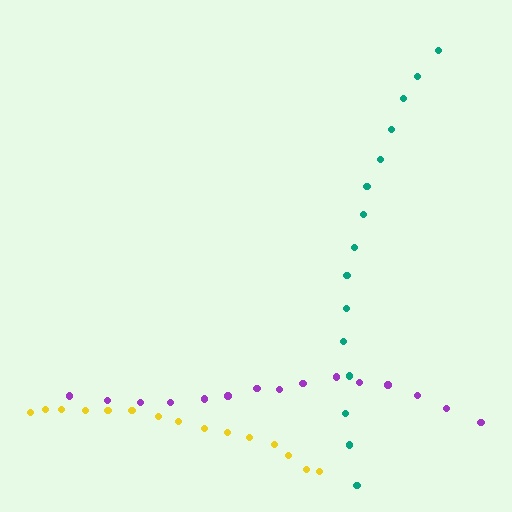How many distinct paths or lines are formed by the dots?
There are 3 distinct paths.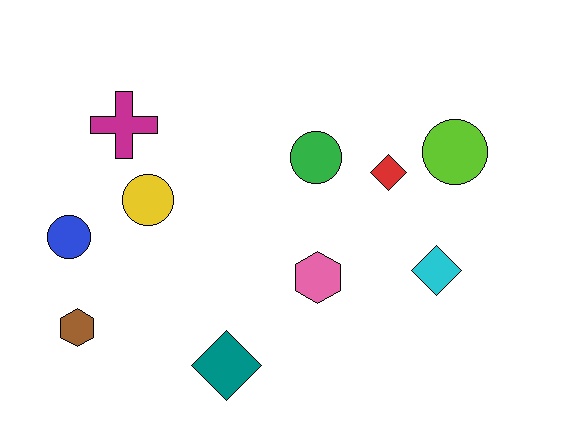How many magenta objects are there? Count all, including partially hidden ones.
There is 1 magenta object.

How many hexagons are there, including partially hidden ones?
There are 2 hexagons.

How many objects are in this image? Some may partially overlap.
There are 10 objects.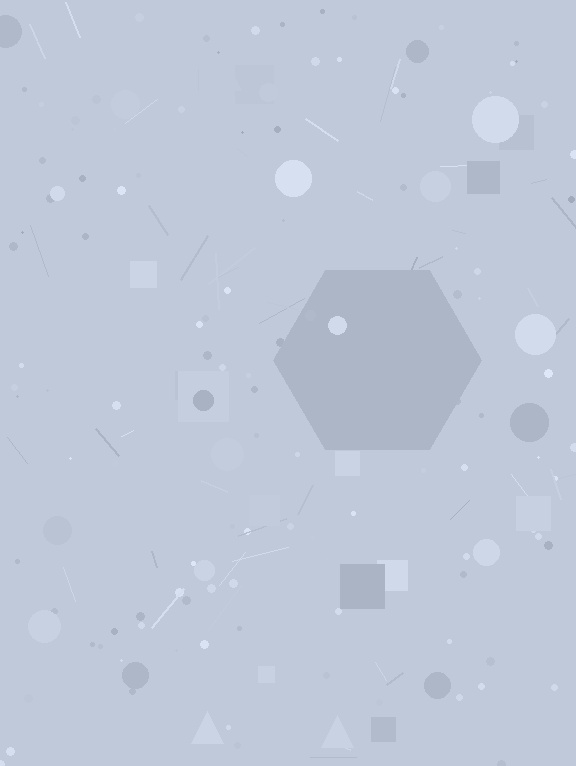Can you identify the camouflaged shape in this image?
The camouflaged shape is a hexagon.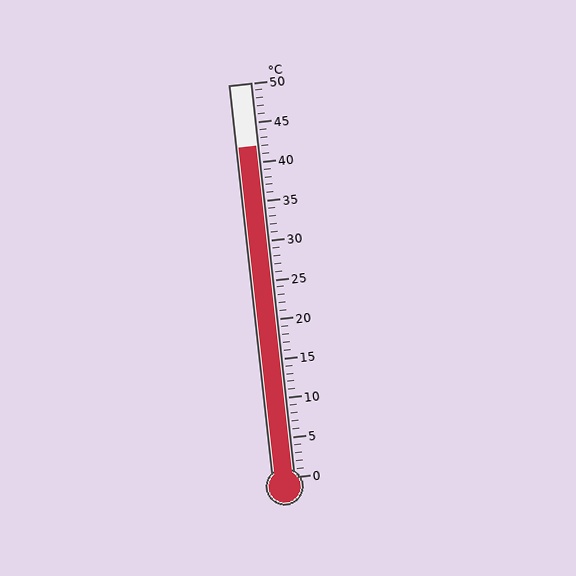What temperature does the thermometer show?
The thermometer shows approximately 42°C.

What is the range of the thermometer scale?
The thermometer scale ranges from 0°C to 50°C.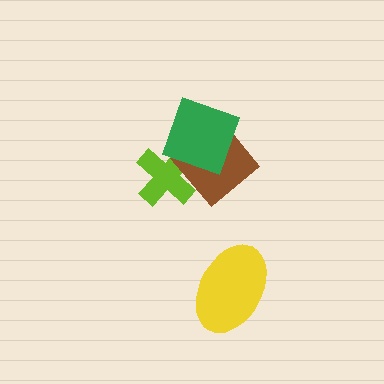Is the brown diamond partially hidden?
Yes, it is partially covered by another shape.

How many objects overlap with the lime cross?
2 objects overlap with the lime cross.